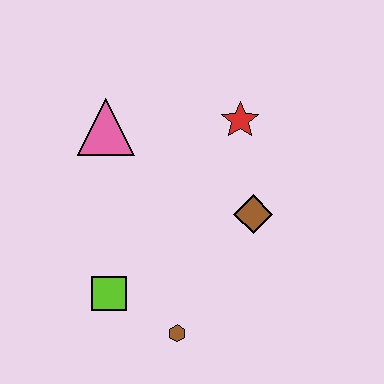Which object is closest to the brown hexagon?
The lime square is closest to the brown hexagon.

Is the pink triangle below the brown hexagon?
No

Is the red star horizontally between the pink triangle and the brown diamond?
Yes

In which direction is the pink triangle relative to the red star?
The pink triangle is to the left of the red star.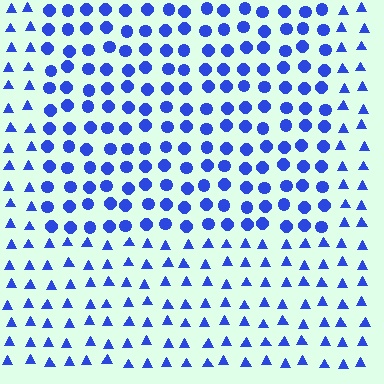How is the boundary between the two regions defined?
The boundary is defined by a change in element shape: circles inside vs. triangles outside. All elements share the same color and spacing.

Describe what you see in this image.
The image is filled with small blue elements arranged in a uniform grid. A rectangle-shaped region contains circles, while the surrounding area contains triangles. The boundary is defined purely by the change in element shape.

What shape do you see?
I see a rectangle.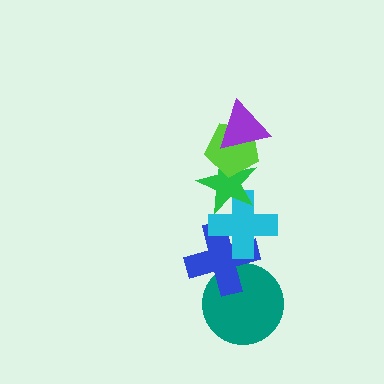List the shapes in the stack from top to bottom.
From top to bottom: the purple triangle, the lime pentagon, the green star, the cyan cross, the blue cross, the teal circle.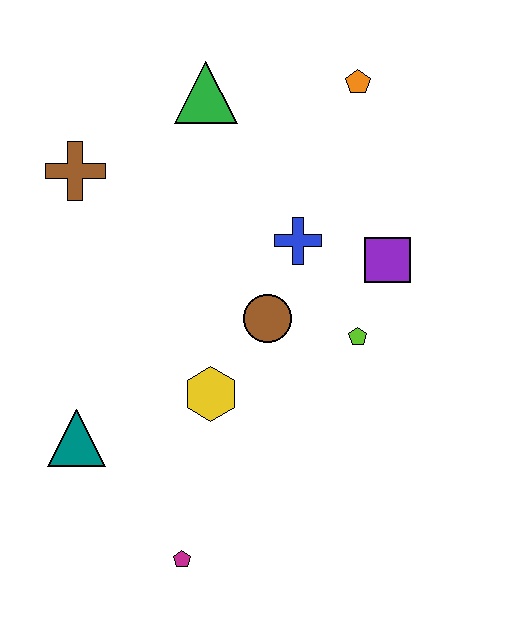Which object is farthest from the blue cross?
The magenta pentagon is farthest from the blue cross.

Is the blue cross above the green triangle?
No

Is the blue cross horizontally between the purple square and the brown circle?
Yes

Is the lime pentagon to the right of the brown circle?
Yes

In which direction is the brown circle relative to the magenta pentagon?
The brown circle is above the magenta pentagon.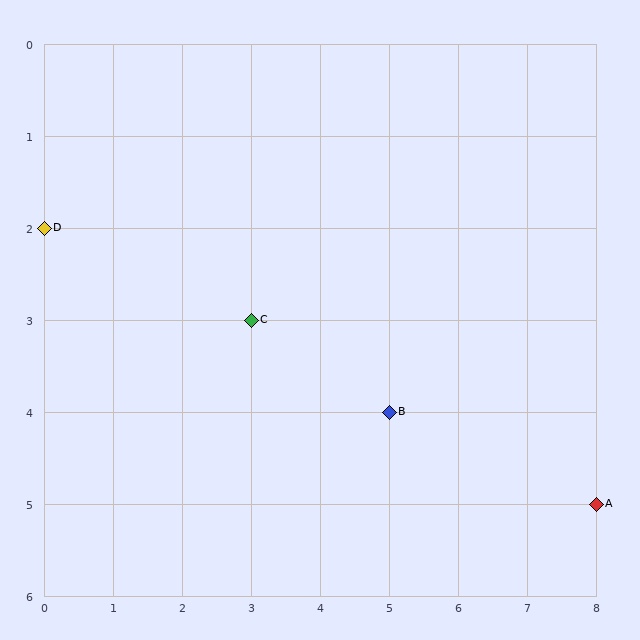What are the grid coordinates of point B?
Point B is at grid coordinates (5, 4).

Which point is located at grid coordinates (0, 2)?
Point D is at (0, 2).